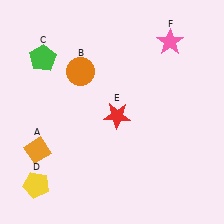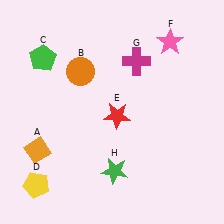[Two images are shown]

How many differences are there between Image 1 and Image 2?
There are 2 differences between the two images.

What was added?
A magenta cross (G), a green star (H) were added in Image 2.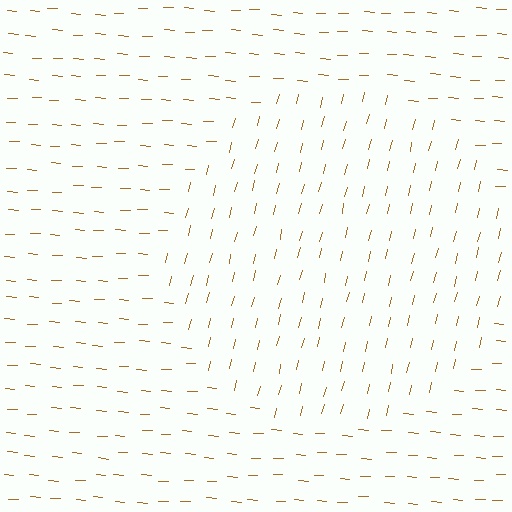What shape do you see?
I see a circle.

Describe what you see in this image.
The image is filled with small brown line segments. A circle region in the image has lines oriented differently from the surrounding lines, creating a visible texture boundary.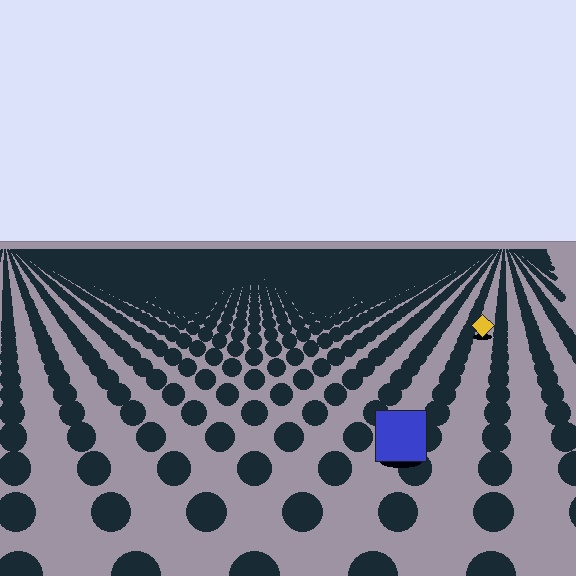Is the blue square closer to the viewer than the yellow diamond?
Yes. The blue square is closer — you can tell from the texture gradient: the ground texture is coarser near it.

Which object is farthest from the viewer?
The yellow diamond is farthest from the viewer. It appears smaller and the ground texture around it is denser.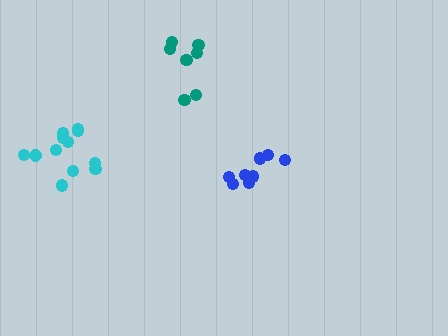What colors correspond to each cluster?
The clusters are colored: blue, teal, cyan.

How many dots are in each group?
Group 1: 8 dots, Group 2: 7 dots, Group 3: 12 dots (27 total).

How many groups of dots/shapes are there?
There are 3 groups.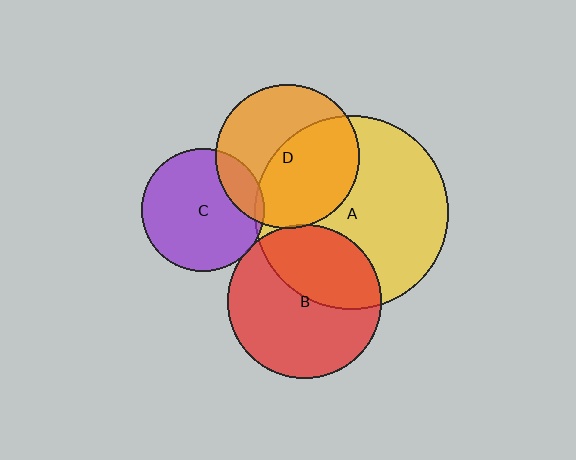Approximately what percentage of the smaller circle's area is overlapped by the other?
Approximately 5%.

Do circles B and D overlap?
Yes.